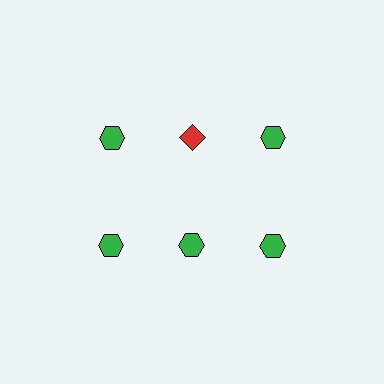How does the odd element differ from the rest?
It differs in both color (red instead of green) and shape (diamond instead of hexagon).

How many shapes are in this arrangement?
There are 6 shapes arranged in a grid pattern.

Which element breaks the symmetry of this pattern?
The red diamond in the top row, second from left column breaks the symmetry. All other shapes are green hexagons.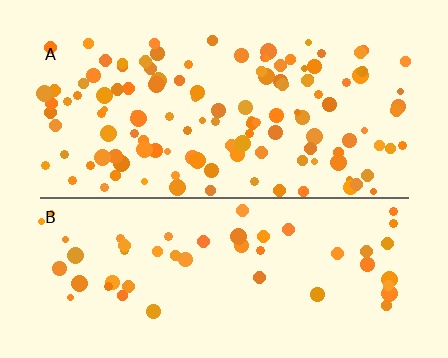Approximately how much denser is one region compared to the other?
Approximately 2.4× — region A over region B.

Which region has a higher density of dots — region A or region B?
A (the top).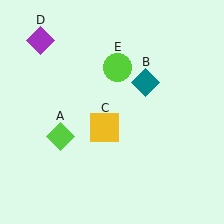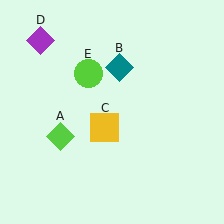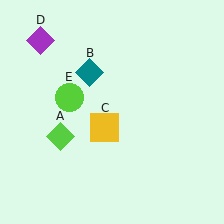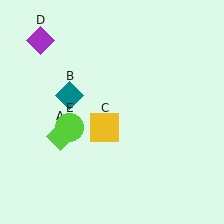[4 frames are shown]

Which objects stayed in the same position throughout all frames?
Lime diamond (object A) and yellow square (object C) and purple diamond (object D) remained stationary.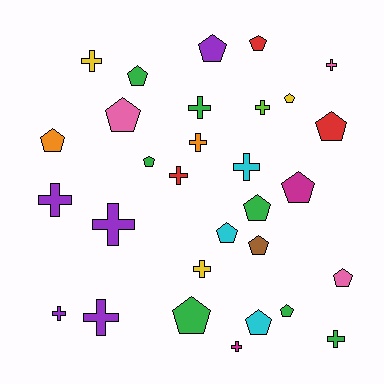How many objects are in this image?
There are 30 objects.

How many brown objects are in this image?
There is 1 brown object.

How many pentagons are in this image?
There are 16 pentagons.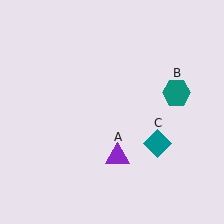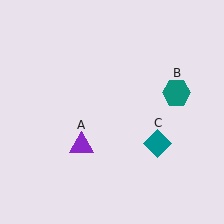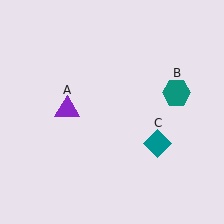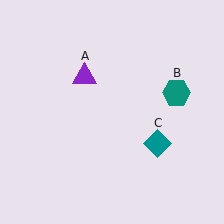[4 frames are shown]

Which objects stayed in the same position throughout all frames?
Teal hexagon (object B) and teal diamond (object C) remained stationary.